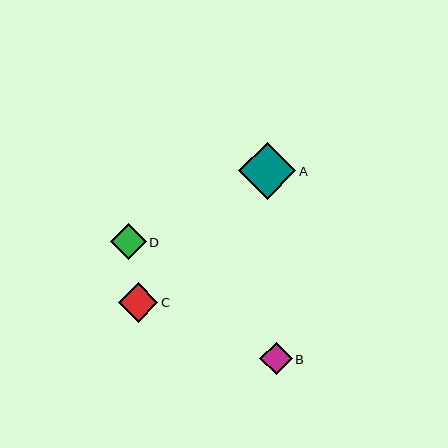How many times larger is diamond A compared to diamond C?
Diamond A is approximately 1.4 times the size of diamond C.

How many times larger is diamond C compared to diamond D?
Diamond C is approximately 1.1 times the size of diamond D.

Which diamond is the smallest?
Diamond B is the smallest with a size of approximately 32 pixels.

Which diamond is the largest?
Diamond A is the largest with a size of approximately 57 pixels.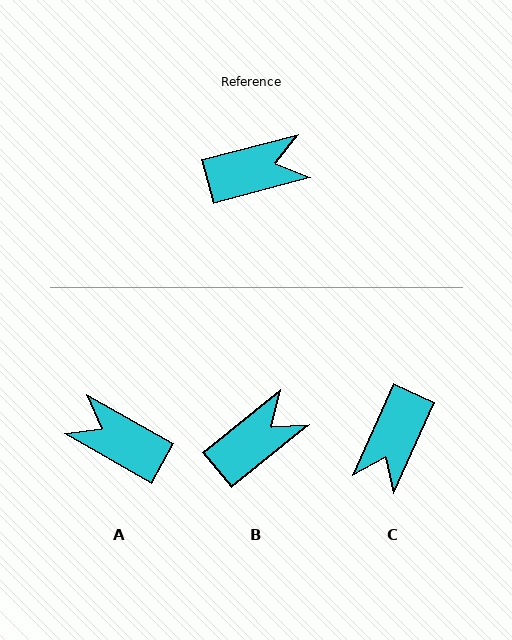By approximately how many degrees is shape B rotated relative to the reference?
Approximately 25 degrees counter-clockwise.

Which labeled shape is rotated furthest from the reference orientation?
A, about 136 degrees away.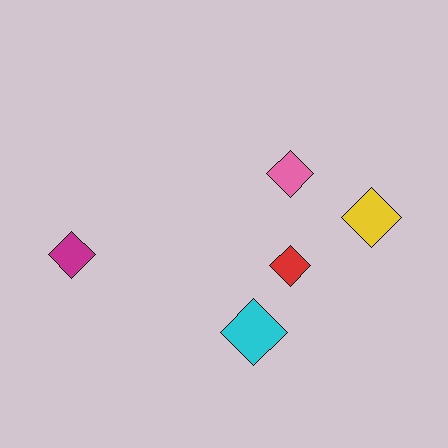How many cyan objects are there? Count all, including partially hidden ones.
There is 1 cyan object.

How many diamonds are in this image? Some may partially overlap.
There are 5 diamonds.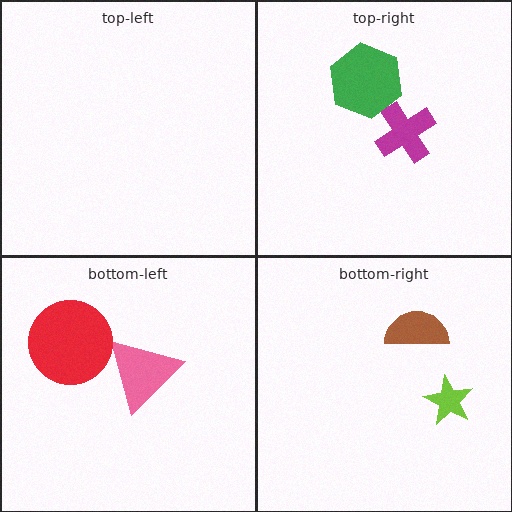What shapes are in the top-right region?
The magenta cross, the green hexagon.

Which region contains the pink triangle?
The bottom-left region.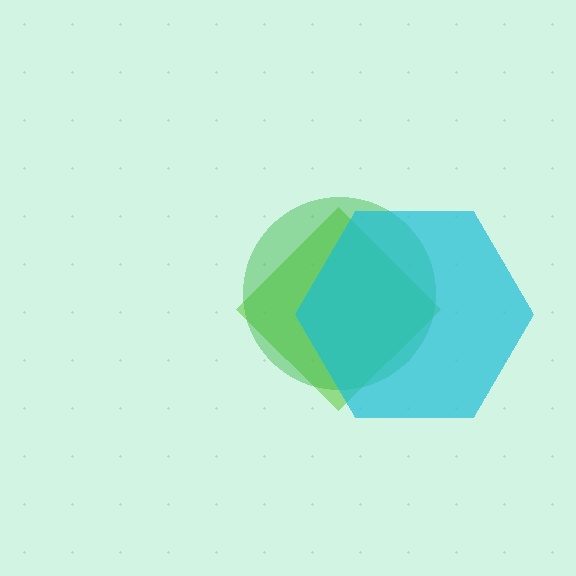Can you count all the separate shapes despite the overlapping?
Yes, there are 3 separate shapes.